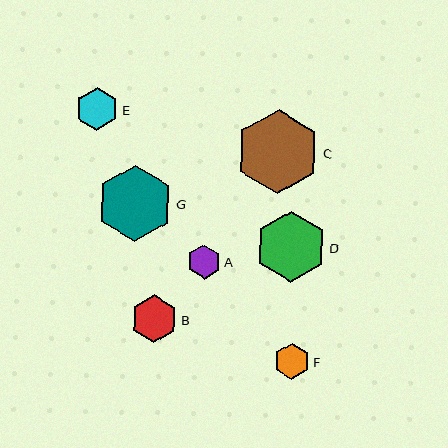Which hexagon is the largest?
Hexagon C is the largest with a size of approximately 85 pixels.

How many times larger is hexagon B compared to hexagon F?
Hexagon B is approximately 1.3 times the size of hexagon F.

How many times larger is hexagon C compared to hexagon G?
Hexagon C is approximately 1.1 times the size of hexagon G.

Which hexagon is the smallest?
Hexagon A is the smallest with a size of approximately 34 pixels.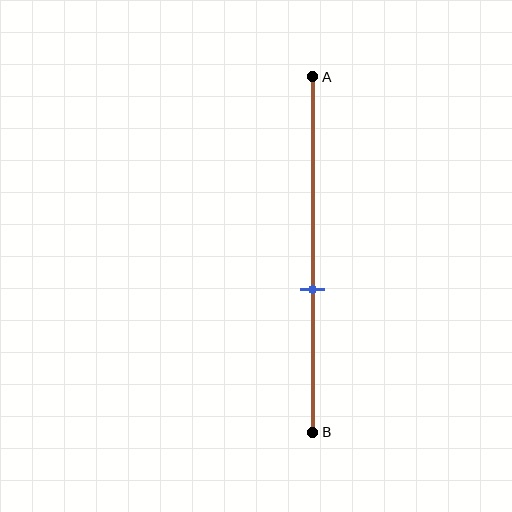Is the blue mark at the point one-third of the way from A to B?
No, the mark is at about 60% from A, not at the 33% one-third point.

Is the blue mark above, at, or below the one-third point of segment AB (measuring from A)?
The blue mark is below the one-third point of segment AB.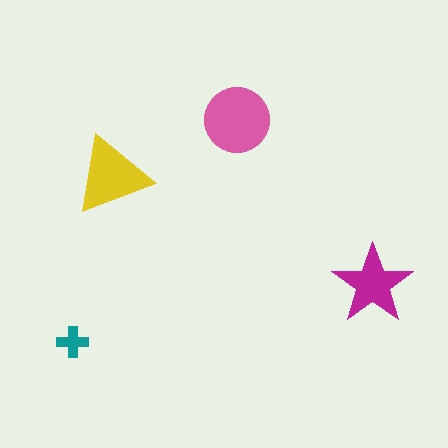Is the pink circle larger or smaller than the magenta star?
Larger.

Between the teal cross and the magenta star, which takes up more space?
The magenta star.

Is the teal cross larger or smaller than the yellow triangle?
Smaller.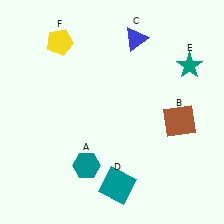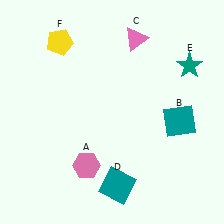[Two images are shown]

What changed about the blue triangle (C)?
In Image 1, C is blue. In Image 2, it changed to pink.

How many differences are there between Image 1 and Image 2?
There are 3 differences between the two images.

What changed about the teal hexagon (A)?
In Image 1, A is teal. In Image 2, it changed to pink.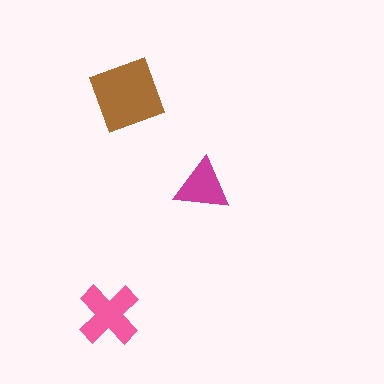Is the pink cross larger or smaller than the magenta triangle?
Larger.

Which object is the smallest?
The magenta triangle.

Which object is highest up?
The brown diamond is topmost.